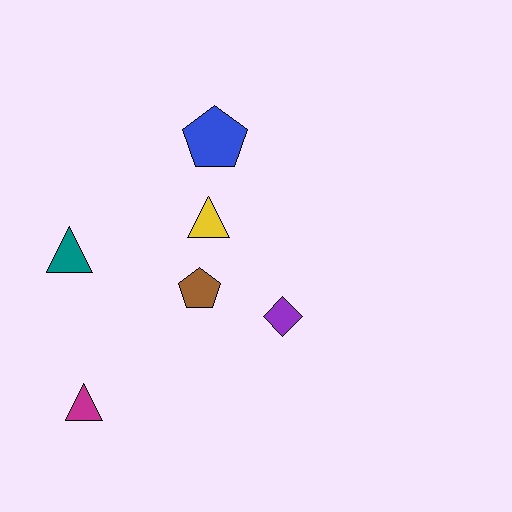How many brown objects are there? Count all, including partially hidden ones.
There is 1 brown object.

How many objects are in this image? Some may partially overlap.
There are 6 objects.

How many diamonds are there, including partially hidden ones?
There is 1 diamond.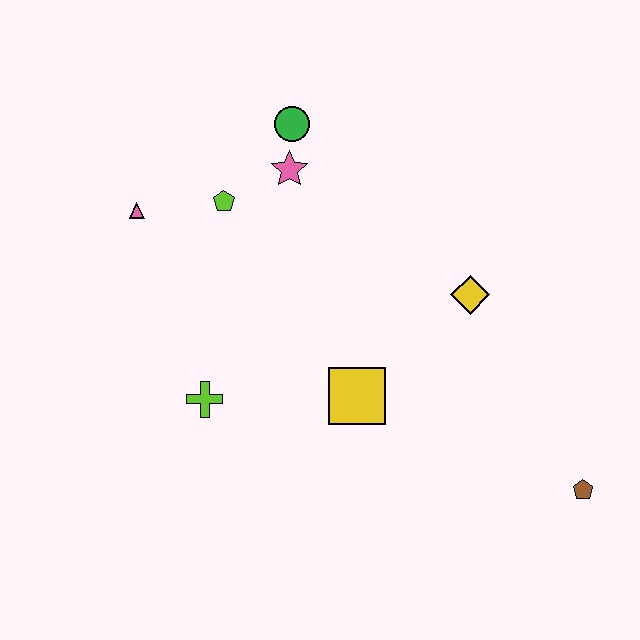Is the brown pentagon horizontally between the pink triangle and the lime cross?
No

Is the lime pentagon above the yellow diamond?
Yes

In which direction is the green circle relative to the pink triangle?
The green circle is to the right of the pink triangle.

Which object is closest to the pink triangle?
The lime pentagon is closest to the pink triangle.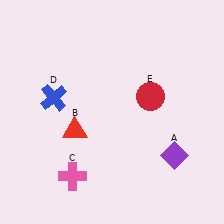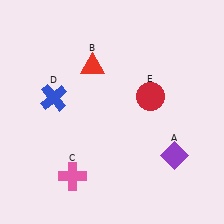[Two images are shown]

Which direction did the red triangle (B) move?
The red triangle (B) moved up.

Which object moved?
The red triangle (B) moved up.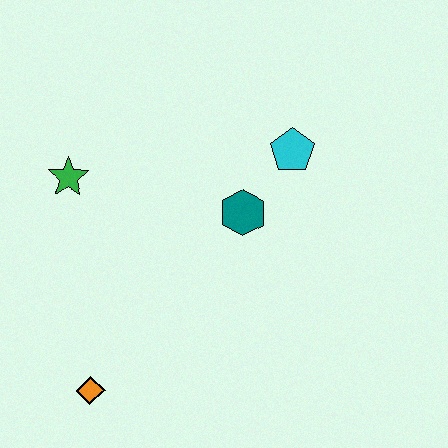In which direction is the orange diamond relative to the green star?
The orange diamond is below the green star.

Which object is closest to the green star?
The teal hexagon is closest to the green star.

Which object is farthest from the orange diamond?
The cyan pentagon is farthest from the orange diamond.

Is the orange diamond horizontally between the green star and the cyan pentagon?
Yes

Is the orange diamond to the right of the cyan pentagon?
No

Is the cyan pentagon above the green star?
Yes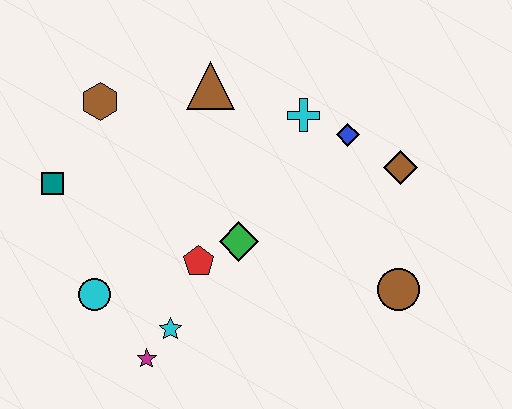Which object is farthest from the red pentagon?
The brown diamond is farthest from the red pentagon.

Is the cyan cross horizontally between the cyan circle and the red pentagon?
No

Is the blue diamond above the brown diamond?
Yes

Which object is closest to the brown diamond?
The blue diamond is closest to the brown diamond.